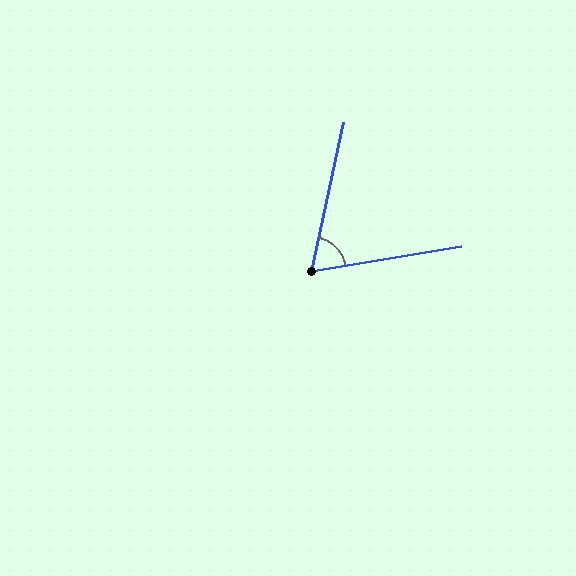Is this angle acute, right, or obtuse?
It is acute.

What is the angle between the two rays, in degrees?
Approximately 68 degrees.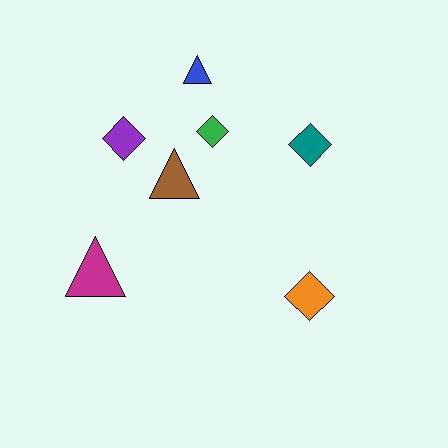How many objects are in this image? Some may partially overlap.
There are 7 objects.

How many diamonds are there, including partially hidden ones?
There are 4 diamonds.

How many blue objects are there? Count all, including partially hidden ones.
There is 1 blue object.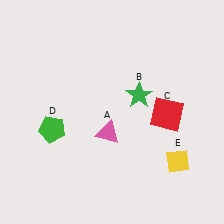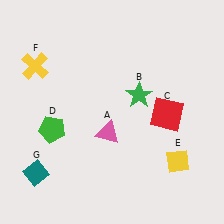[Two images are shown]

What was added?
A yellow cross (F), a teal diamond (G) were added in Image 2.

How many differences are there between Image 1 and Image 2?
There are 2 differences between the two images.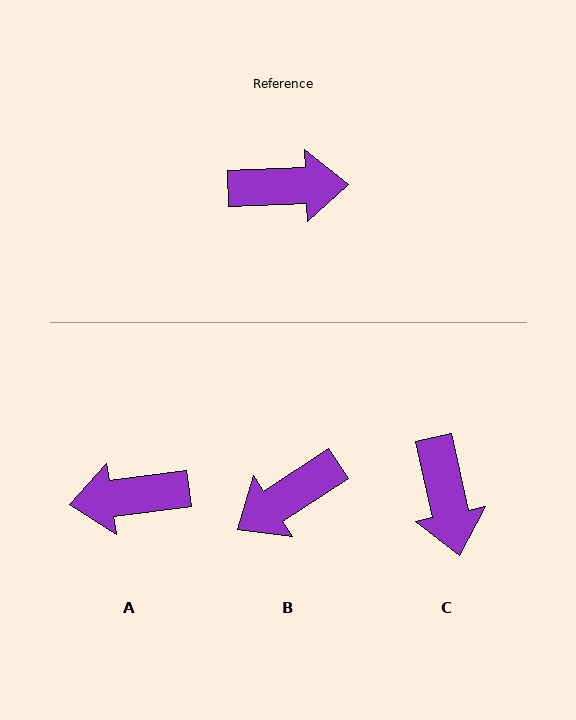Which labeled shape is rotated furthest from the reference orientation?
A, about 174 degrees away.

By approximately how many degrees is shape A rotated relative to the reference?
Approximately 174 degrees clockwise.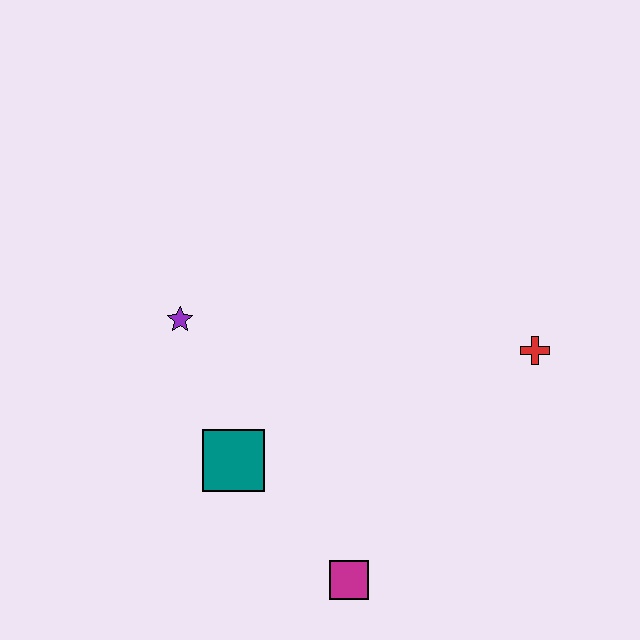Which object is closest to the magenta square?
The teal square is closest to the magenta square.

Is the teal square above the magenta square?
Yes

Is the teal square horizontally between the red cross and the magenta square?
No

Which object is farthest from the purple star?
The red cross is farthest from the purple star.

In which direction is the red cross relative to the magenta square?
The red cross is above the magenta square.